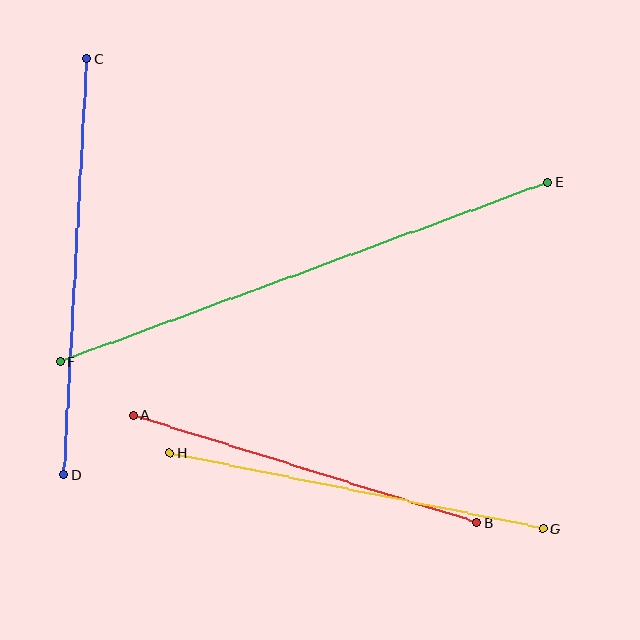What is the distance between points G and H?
The distance is approximately 381 pixels.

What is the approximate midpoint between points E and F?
The midpoint is at approximately (304, 272) pixels.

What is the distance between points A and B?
The distance is approximately 359 pixels.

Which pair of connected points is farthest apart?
Points E and F are farthest apart.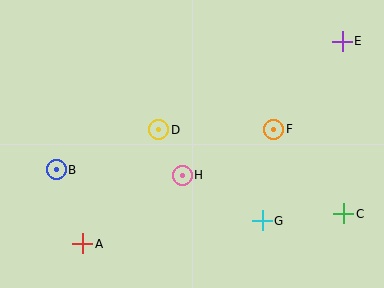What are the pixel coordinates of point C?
Point C is at (344, 214).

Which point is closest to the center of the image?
Point H at (182, 175) is closest to the center.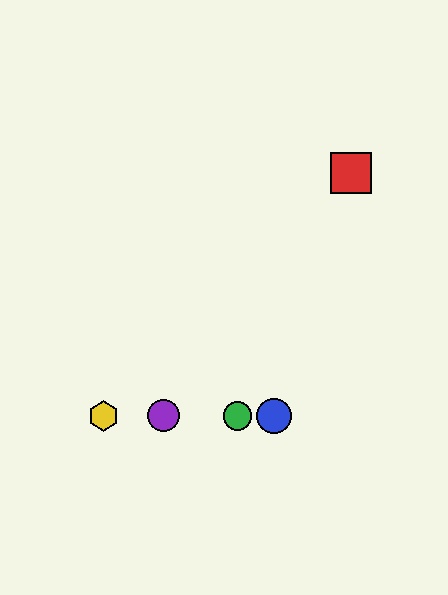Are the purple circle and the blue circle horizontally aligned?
Yes, both are at y≈416.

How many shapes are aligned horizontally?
4 shapes (the blue circle, the green circle, the yellow hexagon, the purple circle) are aligned horizontally.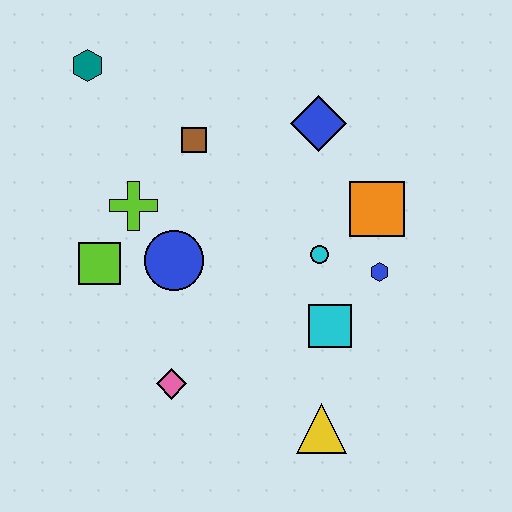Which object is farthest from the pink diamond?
The teal hexagon is farthest from the pink diamond.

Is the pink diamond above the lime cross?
No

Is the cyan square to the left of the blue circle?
No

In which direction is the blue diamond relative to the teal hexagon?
The blue diamond is to the right of the teal hexagon.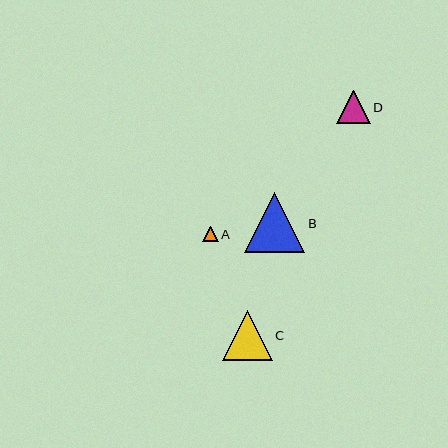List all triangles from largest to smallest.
From largest to smallest: B, C, D, A.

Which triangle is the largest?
Triangle B is the largest with a size of approximately 60 pixels.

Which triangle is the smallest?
Triangle A is the smallest with a size of approximately 16 pixels.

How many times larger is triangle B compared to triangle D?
Triangle B is approximately 1.8 times the size of triangle D.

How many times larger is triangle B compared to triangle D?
Triangle B is approximately 1.8 times the size of triangle D.